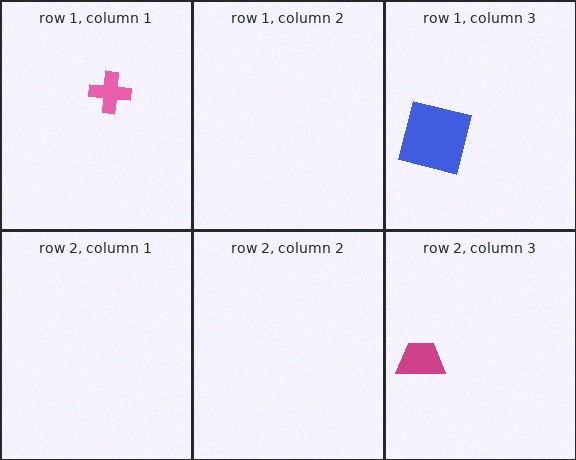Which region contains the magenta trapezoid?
The row 2, column 3 region.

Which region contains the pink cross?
The row 1, column 1 region.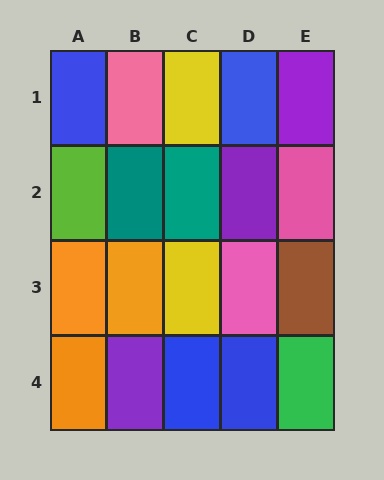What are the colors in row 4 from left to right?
Orange, purple, blue, blue, green.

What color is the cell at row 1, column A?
Blue.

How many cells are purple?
3 cells are purple.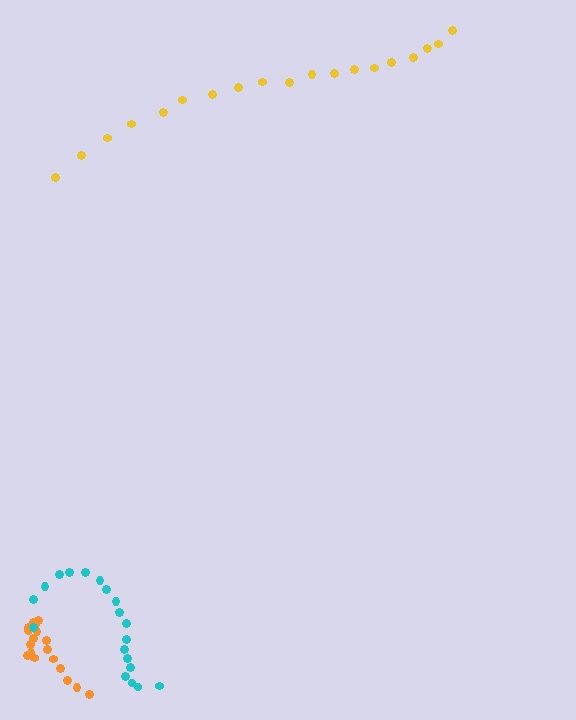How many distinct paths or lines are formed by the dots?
There are 3 distinct paths.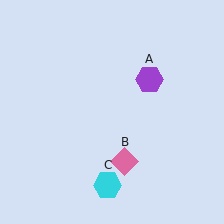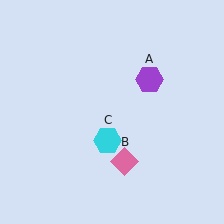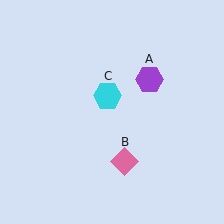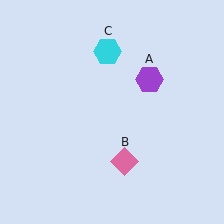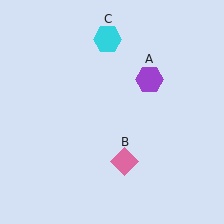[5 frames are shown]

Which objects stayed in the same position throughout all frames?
Purple hexagon (object A) and pink diamond (object B) remained stationary.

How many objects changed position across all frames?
1 object changed position: cyan hexagon (object C).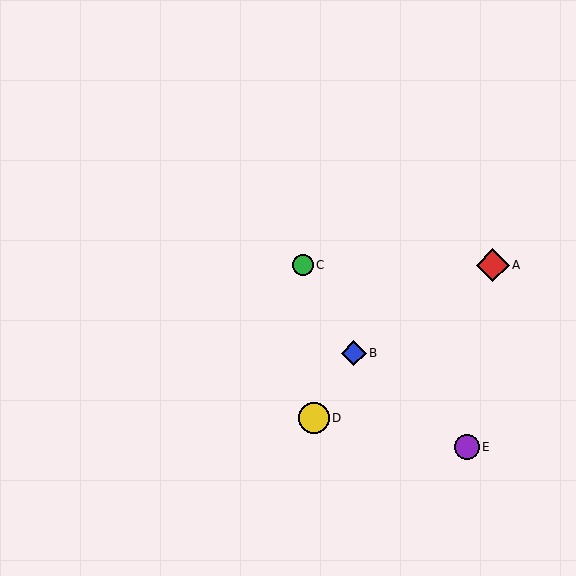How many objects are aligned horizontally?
2 objects (A, C) are aligned horizontally.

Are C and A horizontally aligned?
Yes, both are at y≈265.